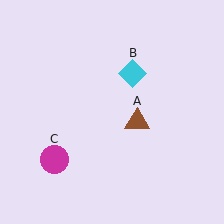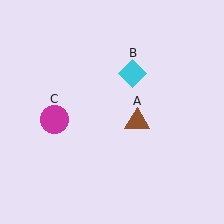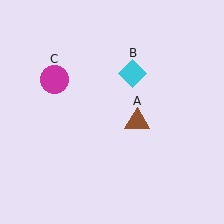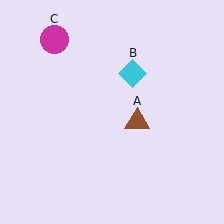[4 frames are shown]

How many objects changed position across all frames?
1 object changed position: magenta circle (object C).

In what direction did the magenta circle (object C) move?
The magenta circle (object C) moved up.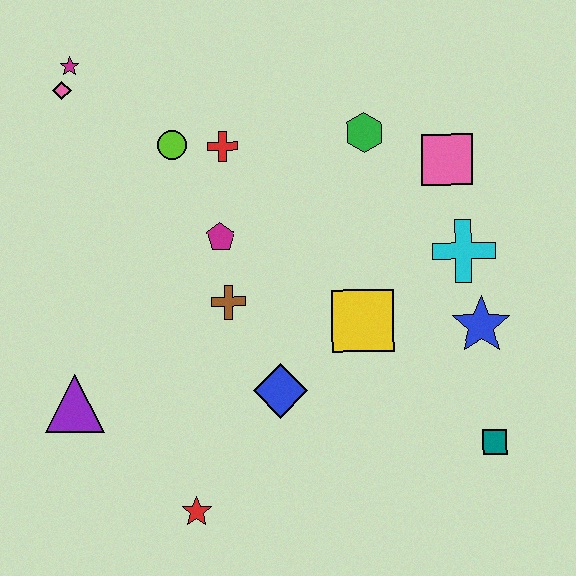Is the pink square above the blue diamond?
Yes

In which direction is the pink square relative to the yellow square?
The pink square is above the yellow square.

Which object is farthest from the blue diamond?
The magenta star is farthest from the blue diamond.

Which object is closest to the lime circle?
The red cross is closest to the lime circle.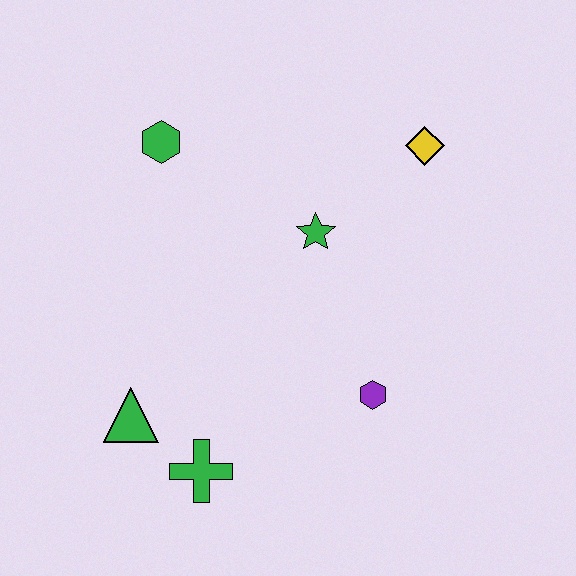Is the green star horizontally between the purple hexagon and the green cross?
Yes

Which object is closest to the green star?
The yellow diamond is closest to the green star.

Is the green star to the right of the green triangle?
Yes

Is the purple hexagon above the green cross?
Yes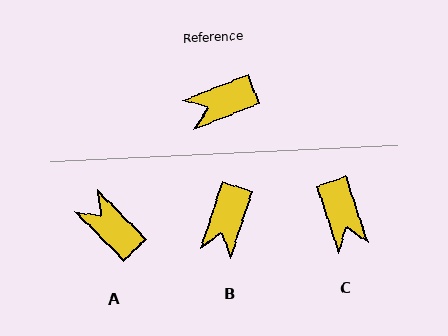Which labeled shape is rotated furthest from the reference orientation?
C, about 87 degrees away.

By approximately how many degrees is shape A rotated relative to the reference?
Approximately 67 degrees clockwise.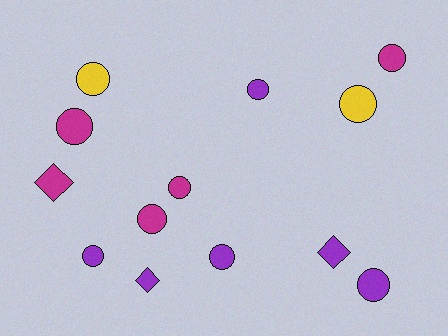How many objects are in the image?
There are 13 objects.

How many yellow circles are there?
There are 2 yellow circles.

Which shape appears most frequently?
Circle, with 10 objects.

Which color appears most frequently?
Purple, with 6 objects.